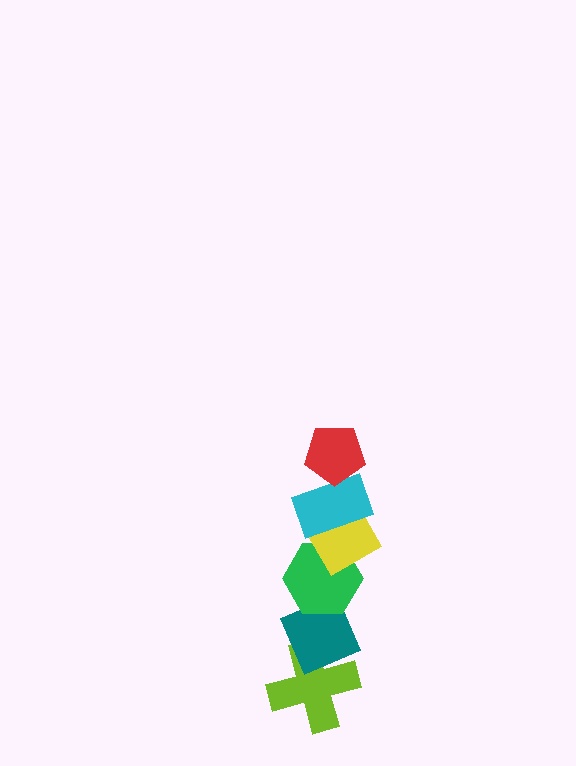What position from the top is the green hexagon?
The green hexagon is 4th from the top.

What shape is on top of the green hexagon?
The yellow diamond is on top of the green hexagon.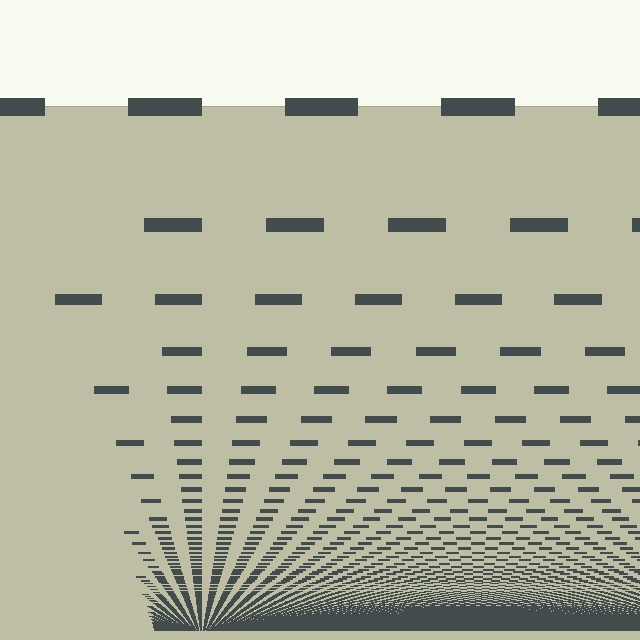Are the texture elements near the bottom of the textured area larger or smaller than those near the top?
Smaller. The gradient is inverted — elements near the bottom are smaller and denser.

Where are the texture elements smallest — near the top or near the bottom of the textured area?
Near the bottom.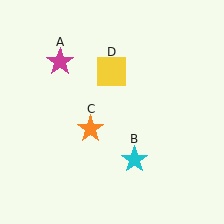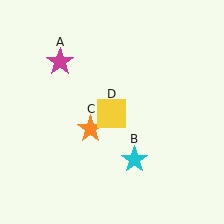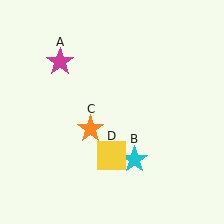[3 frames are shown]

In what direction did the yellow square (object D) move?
The yellow square (object D) moved down.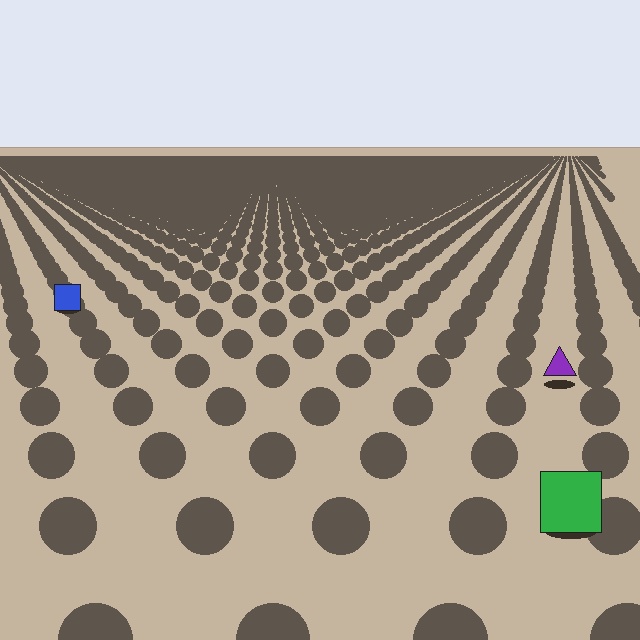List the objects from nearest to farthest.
From nearest to farthest: the green square, the purple triangle, the blue square.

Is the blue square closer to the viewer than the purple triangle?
No. The purple triangle is closer — you can tell from the texture gradient: the ground texture is coarser near it.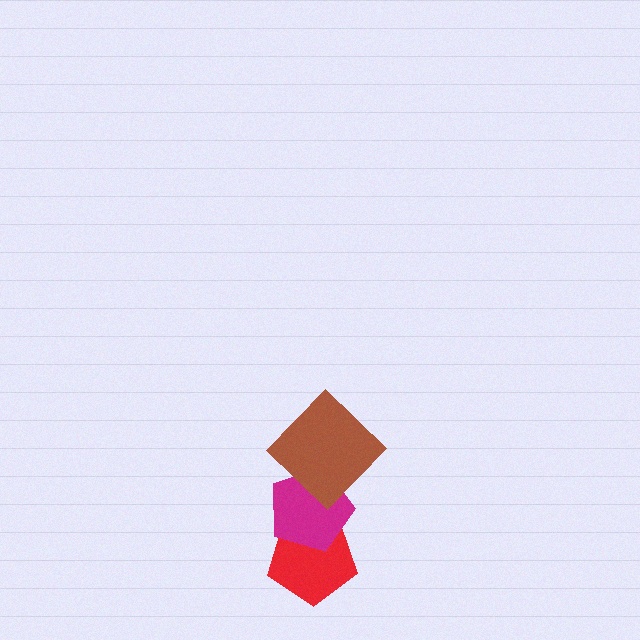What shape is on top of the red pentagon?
The magenta pentagon is on top of the red pentagon.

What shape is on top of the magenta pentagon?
The brown diamond is on top of the magenta pentagon.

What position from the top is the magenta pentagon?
The magenta pentagon is 2nd from the top.